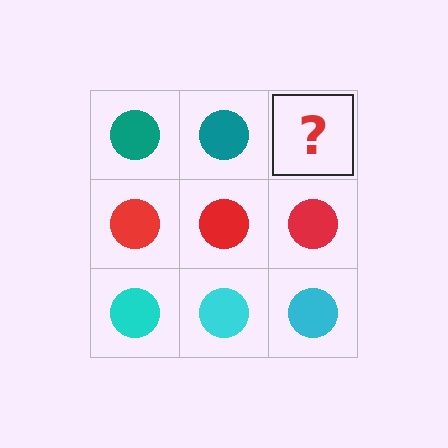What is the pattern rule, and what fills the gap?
The rule is that each row has a consistent color. The gap should be filled with a teal circle.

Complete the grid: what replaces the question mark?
The question mark should be replaced with a teal circle.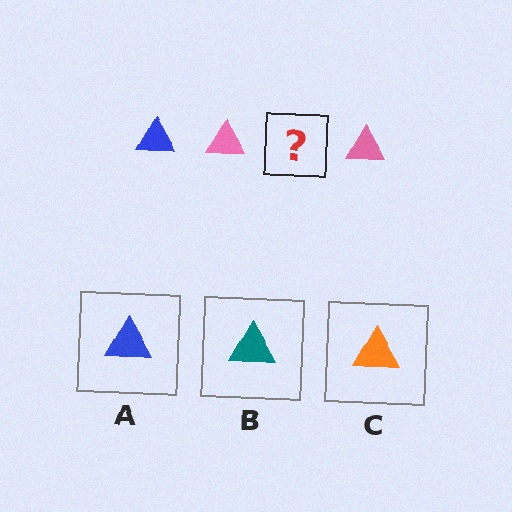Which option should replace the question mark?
Option A.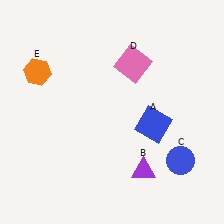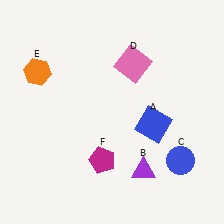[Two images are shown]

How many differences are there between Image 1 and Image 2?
There is 1 difference between the two images.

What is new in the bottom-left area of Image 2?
A magenta pentagon (F) was added in the bottom-left area of Image 2.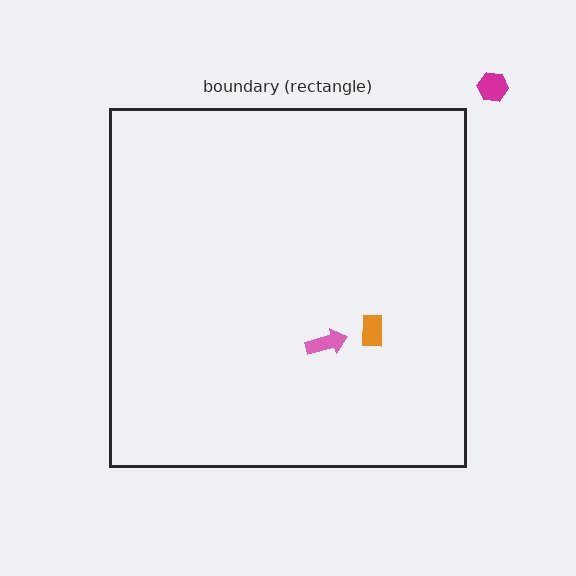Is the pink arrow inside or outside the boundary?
Inside.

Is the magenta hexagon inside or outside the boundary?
Outside.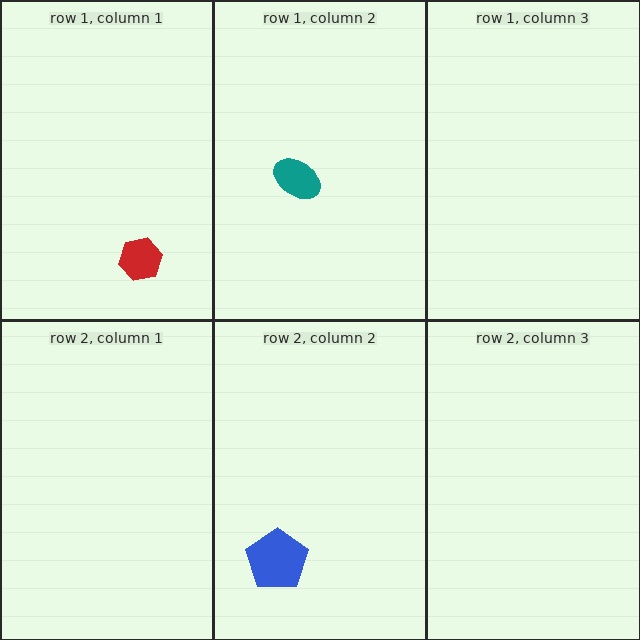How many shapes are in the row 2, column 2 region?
1.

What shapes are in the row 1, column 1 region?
The red hexagon.